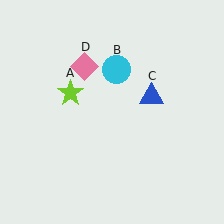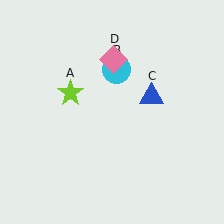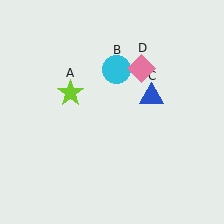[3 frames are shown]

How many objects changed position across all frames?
1 object changed position: pink diamond (object D).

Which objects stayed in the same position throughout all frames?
Lime star (object A) and cyan circle (object B) and blue triangle (object C) remained stationary.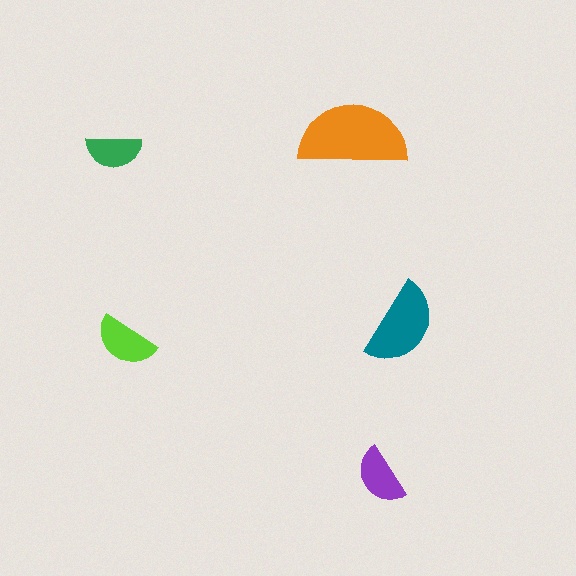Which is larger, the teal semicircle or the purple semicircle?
The teal one.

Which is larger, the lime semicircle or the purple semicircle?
The lime one.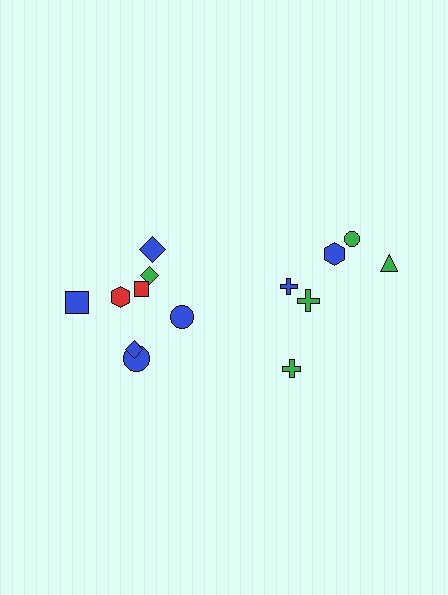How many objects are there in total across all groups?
There are 14 objects.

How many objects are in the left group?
There are 8 objects.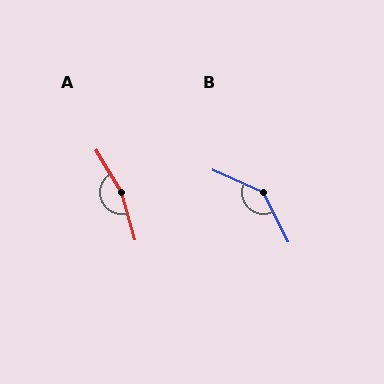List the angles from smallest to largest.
B (141°), A (166°).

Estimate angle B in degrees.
Approximately 141 degrees.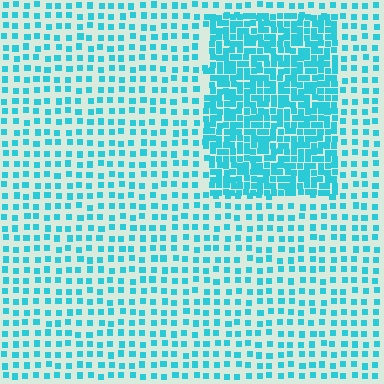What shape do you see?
I see a rectangle.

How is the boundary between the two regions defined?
The boundary is defined by a change in element density (approximately 2.5x ratio). All elements are the same color, size, and shape.